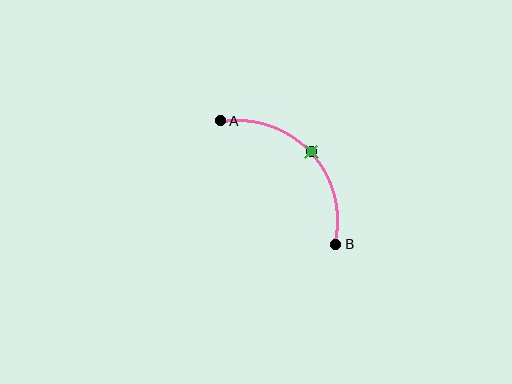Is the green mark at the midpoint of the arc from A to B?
Yes. The green mark lies on the arc at equal arc-length from both A and B — it is the arc midpoint.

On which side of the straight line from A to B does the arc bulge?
The arc bulges above and to the right of the straight line connecting A and B.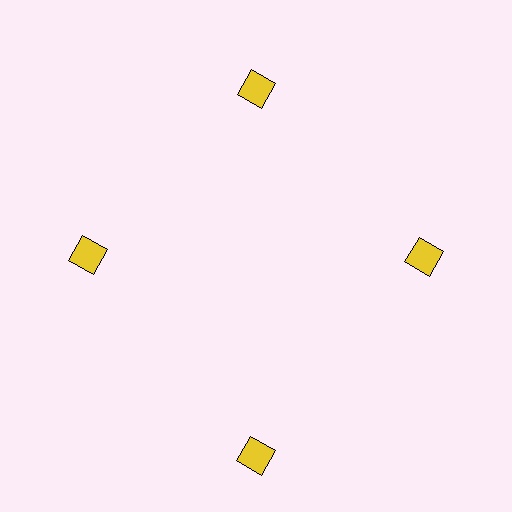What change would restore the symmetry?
The symmetry would be restored by moving it inward, back onto the ring so that all 4 squares sit at equal angles and equal distance from the center.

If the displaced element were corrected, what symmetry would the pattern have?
It would have 4-fold rotational symmetry — the pattern would map onto itself every 90 degrees.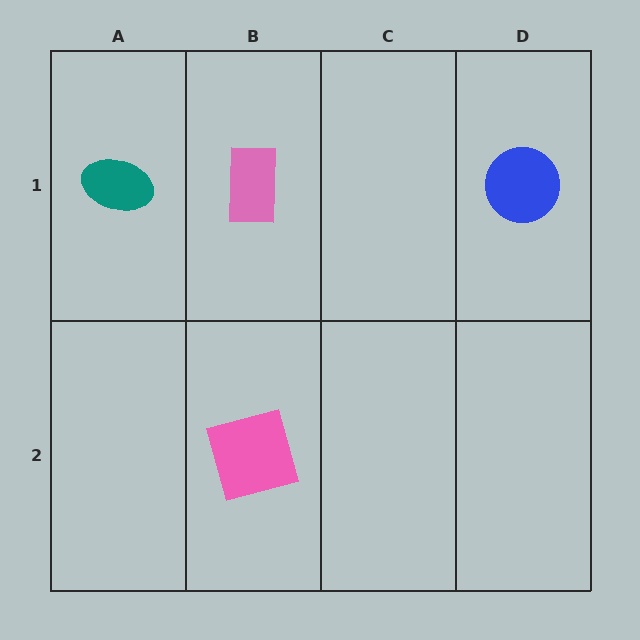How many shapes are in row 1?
3 shapes.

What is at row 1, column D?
A blue circle.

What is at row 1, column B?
A pink rectangle.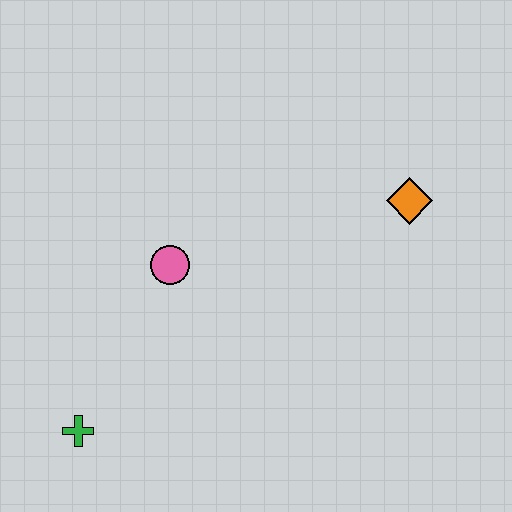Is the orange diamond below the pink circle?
No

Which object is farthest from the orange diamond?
The green cross is farthest from the orange diamond.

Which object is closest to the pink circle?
The green cross is closest to the pink circle.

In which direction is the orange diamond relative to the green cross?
The orange diamond is to the right of the green cross.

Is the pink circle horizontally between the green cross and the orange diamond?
Yes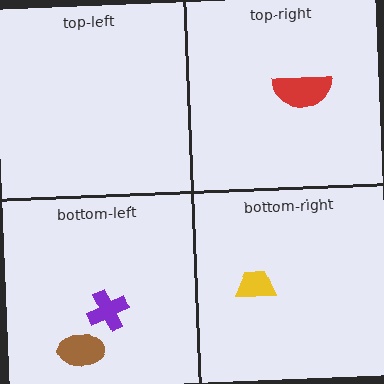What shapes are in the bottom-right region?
The yellow trapezoid.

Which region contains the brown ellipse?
The bottom-left region.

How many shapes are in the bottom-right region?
1.